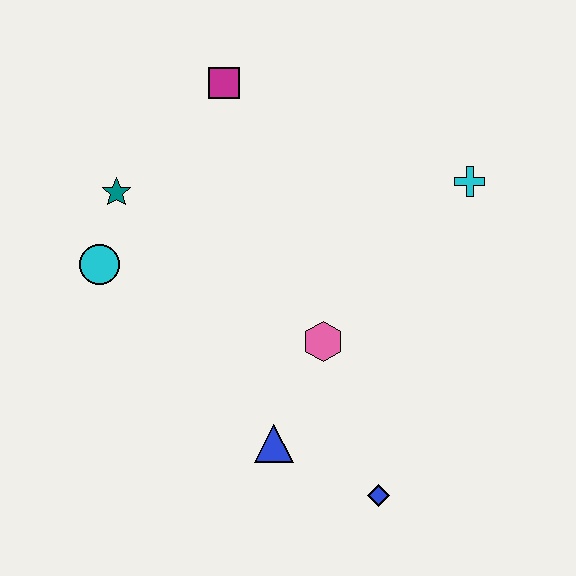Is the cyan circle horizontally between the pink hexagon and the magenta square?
No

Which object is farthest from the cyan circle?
The cyan cross is farthest from the cyan circle.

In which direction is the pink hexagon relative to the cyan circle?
The pink hexagon is to the right of the cyan circle.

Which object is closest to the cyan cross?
The pink hexagon is closest to the cyan cross.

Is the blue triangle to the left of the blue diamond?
Yes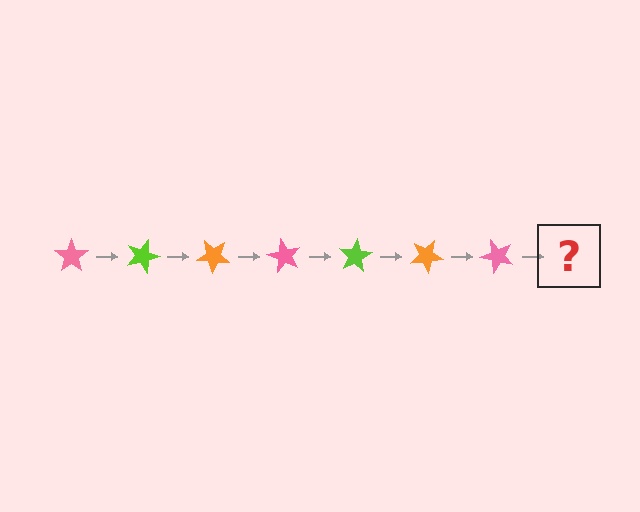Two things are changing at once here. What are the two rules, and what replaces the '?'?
The two rules are that it rotates 20 degrees each step and the color cycles through pink, lime, and orange. The '?' should be a lime star, rotated 140 degrees from the start.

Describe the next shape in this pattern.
It should be a lime star, rotated 140 degrees from the start.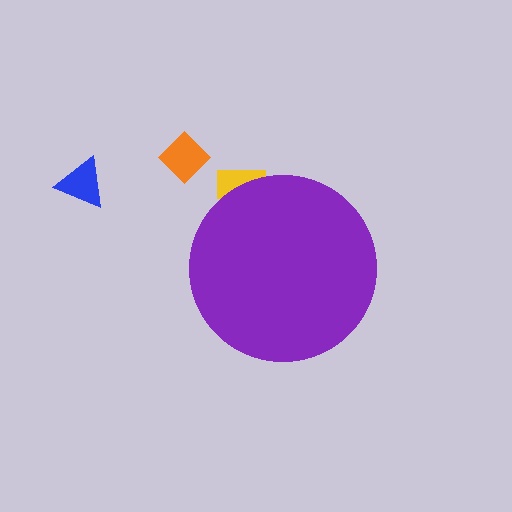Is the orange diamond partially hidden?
No, the orange diamond is fully visible.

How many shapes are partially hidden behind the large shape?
1 shape is partially hidden.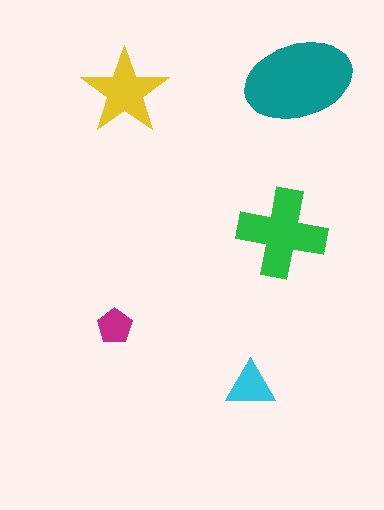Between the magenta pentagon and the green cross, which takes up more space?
The green cross.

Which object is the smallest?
The magenta pentagon.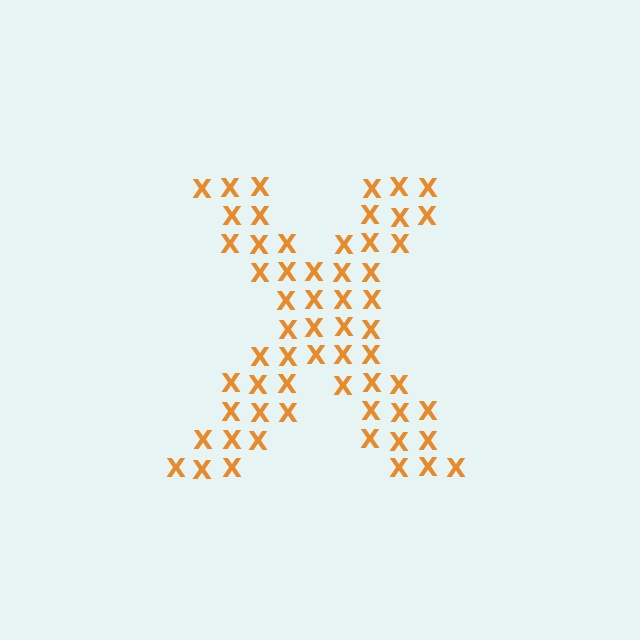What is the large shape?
The large shape is the letter X.